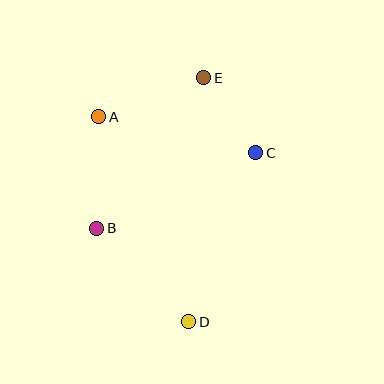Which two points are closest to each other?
Points C and E are closest to each other.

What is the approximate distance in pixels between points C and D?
The distance between C and D is approximately 182 pixels.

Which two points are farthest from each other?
Points D and E are farthest from each other.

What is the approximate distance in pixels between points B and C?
The distance between B and C is approximately 176 pixels.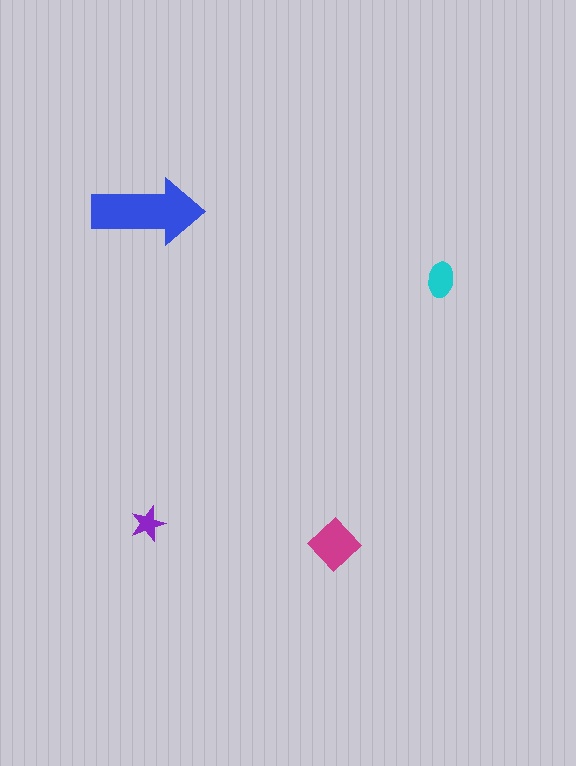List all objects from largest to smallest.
The blue arrow, the magenta diamond, the cyan ellipse, the purple star.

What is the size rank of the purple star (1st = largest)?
4th.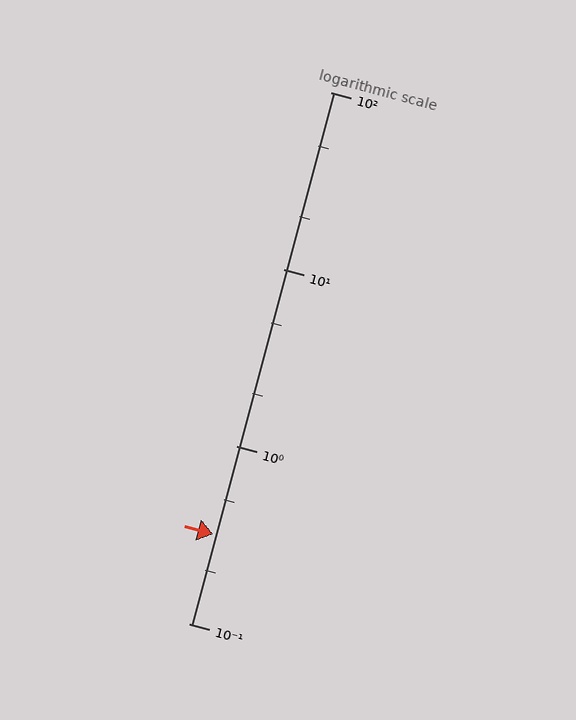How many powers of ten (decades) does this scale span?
The scale spans 3 decades, from 0.1 to 100.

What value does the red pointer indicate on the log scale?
The pointer indicates approximately 0.32.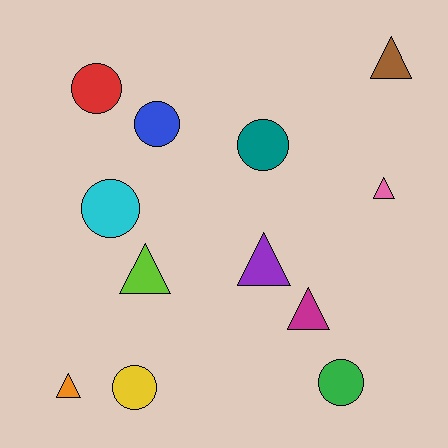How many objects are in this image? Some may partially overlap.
There are 12 objects.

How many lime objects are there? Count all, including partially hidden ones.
There is 1 lime object.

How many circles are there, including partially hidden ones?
There are 6 circles.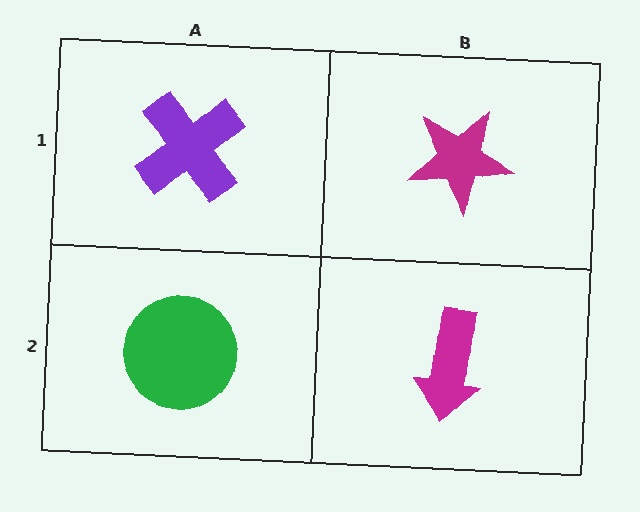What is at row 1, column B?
A magenta star.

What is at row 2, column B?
A magenta arrow.